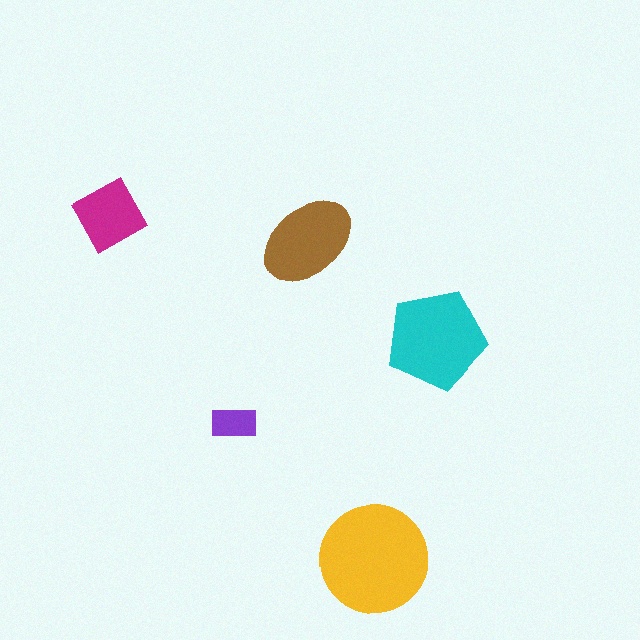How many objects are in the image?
There are 5 objects in the image.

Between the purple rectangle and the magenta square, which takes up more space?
The magenta square.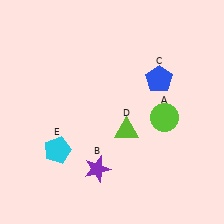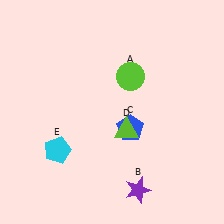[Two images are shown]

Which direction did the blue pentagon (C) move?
The blue pentagon (C) moved down.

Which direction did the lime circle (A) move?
The lime circle (A) moved up.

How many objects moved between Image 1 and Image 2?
3 objects moved between the two images.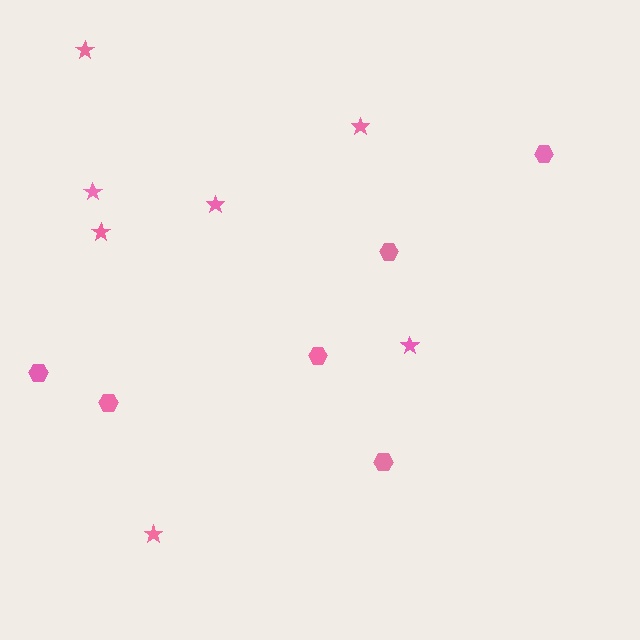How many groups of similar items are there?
There are 2 groups: one group of hexagons (6) and one group of stars (7).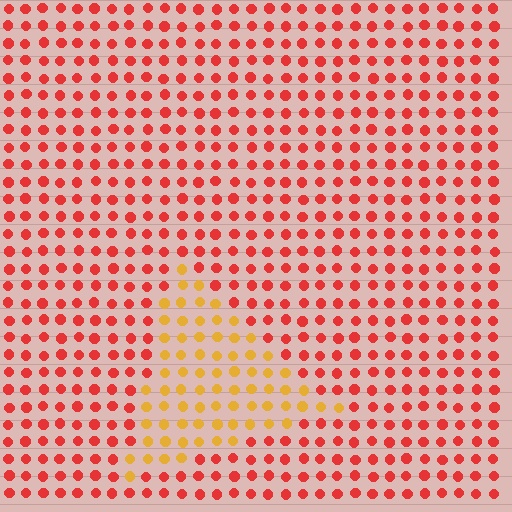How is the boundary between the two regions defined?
The boundary is defined purely by a slight shift in hue (about 42 degrees). Spacing, size, and orientation are identical on both sides.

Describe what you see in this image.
The image is filled with small red elements in a uniform arrangement. A triangle-shaped region is visible where the elements are tinted to a slightly different hue, forming a subtle color boundary.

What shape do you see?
I see a triangle.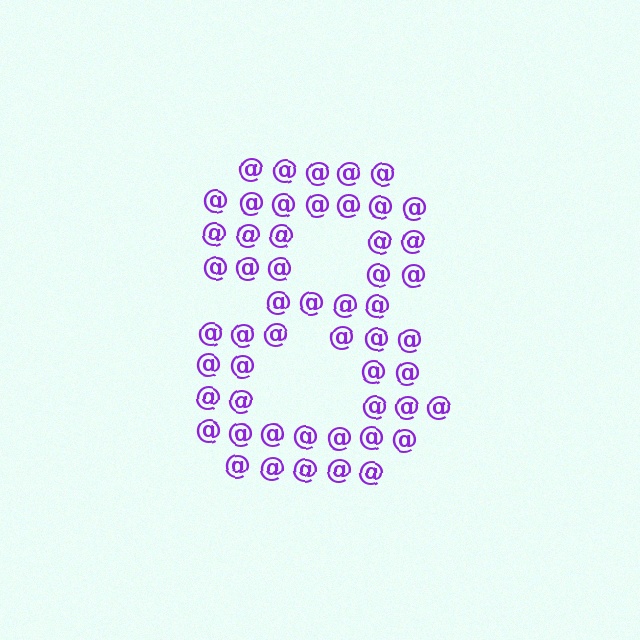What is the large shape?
The large shape is the digit 8.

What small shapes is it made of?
It is made of small at signs.